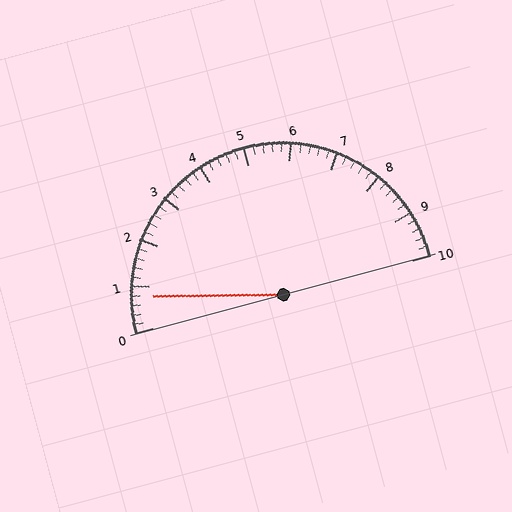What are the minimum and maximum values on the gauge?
The gauge ranges from 0 to 10.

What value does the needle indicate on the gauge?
The needle indicates approximately 0.8.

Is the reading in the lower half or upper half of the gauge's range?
The reading is in the lower half of the range (0 to 10).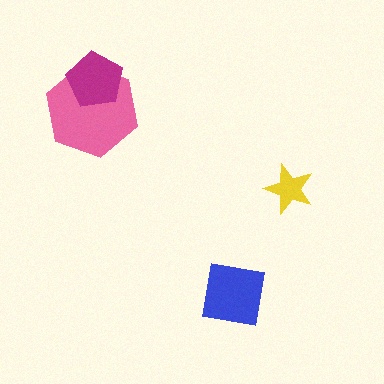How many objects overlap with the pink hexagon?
1 object overlaps with the pink hexagon.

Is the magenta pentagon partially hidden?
No, no other shape covers it.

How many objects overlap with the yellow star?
0 objects overlap with the yellow star.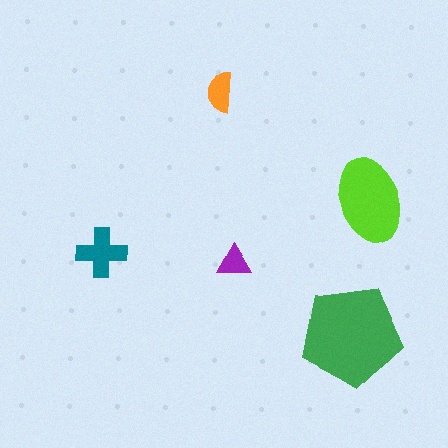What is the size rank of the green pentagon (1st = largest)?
1st.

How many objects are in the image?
There are 5 objects in the image.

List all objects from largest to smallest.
The green pentagon, the lime ellipse, the teal cross, the orange semicircle, the purple triangle.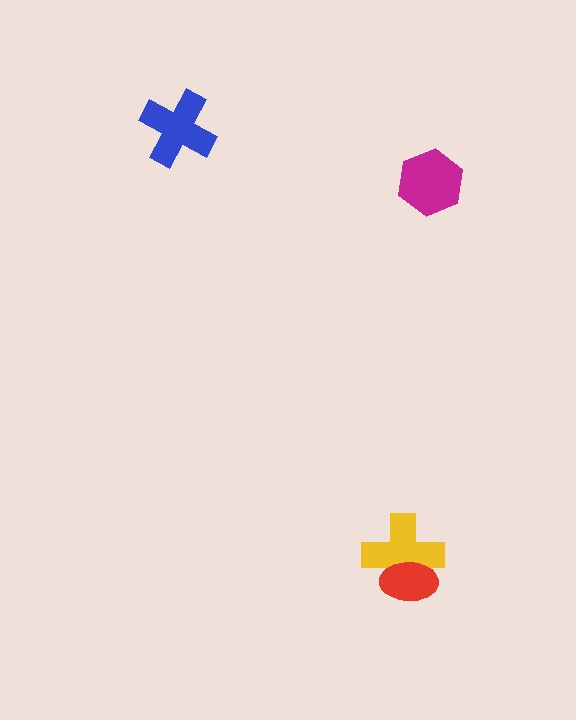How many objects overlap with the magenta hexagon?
0 objects overlap with the magenta hexagon.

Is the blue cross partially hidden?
No, no other shape covers it.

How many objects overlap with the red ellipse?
1 object overlaps with the red ellipse.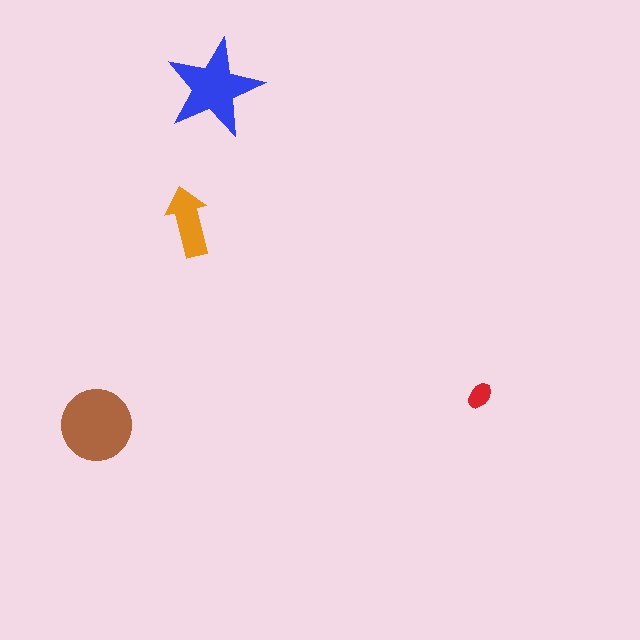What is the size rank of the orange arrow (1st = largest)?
3rd.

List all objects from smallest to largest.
The red ellipse, the orange arrow, the blue star, the brown circle.